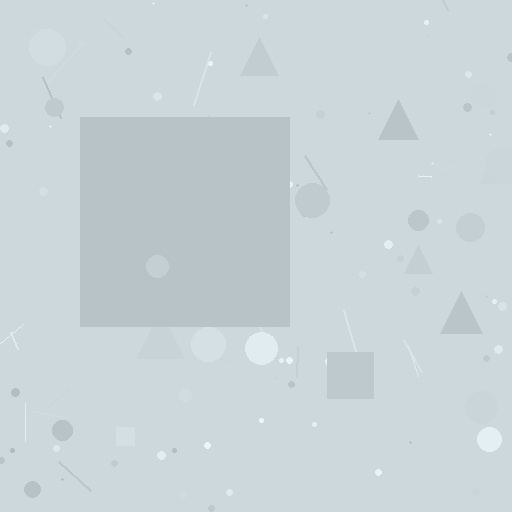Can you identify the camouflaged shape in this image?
The camouflaged shape is a square.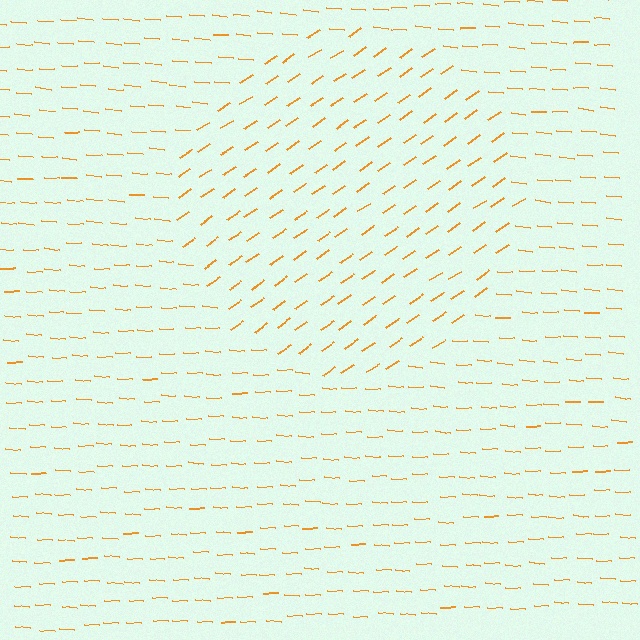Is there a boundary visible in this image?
Yes, there is a texture boundary formed by a change in line orientation.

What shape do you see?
I see a circle.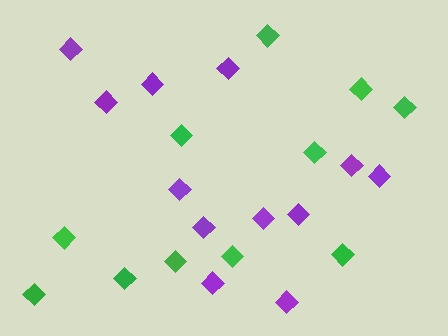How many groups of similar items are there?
There are 2 groups: one group of green diamonds (11) and one group of purple diamonds (12).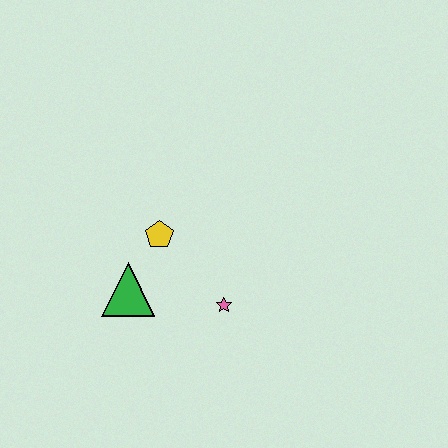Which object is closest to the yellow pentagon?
The green triangle is closest to the yellow pentagon.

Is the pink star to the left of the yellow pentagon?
No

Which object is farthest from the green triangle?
The pink star is farthest from the green triangle.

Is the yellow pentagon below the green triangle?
No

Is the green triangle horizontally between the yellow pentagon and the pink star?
No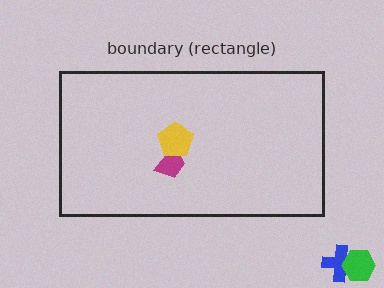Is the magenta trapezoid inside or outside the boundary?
Inside.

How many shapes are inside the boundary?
2 inside, 2 outside.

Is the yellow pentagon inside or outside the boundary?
Inside.